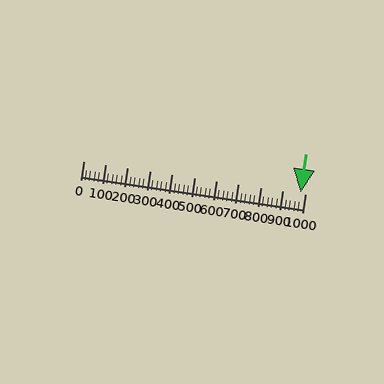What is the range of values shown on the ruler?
The ruler shows values from 0 to 1000.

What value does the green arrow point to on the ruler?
The green arrow points to approximately 980.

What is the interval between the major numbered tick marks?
The major tick marks are spaced 100 units apart.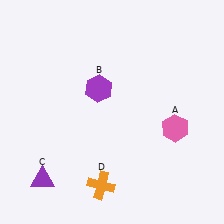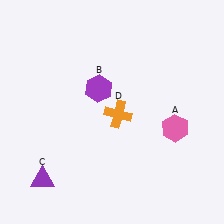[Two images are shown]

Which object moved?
The orange cross (D) moved up.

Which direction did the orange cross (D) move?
The orange cross (D) moved up.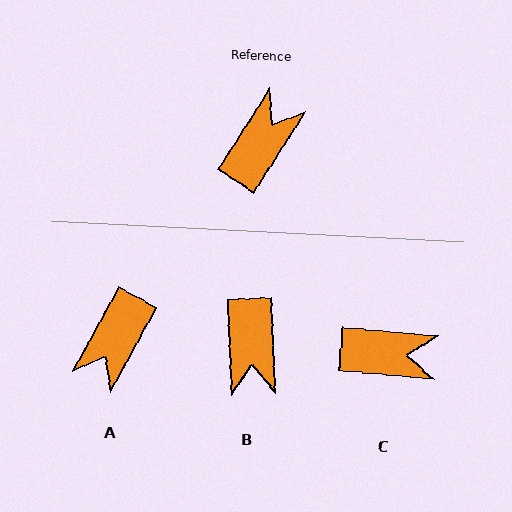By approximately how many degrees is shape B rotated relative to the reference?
Approximately 145 degrees clockwise.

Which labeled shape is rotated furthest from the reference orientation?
A, about 176 degrees away.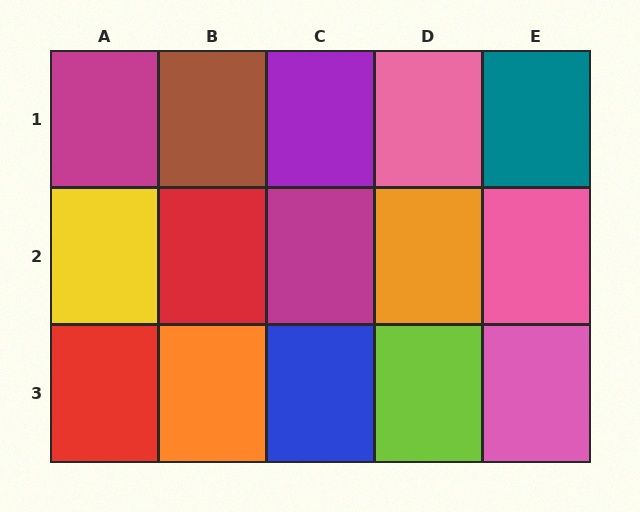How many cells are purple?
1 cell is purple.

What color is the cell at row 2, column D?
Orange.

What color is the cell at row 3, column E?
Pink.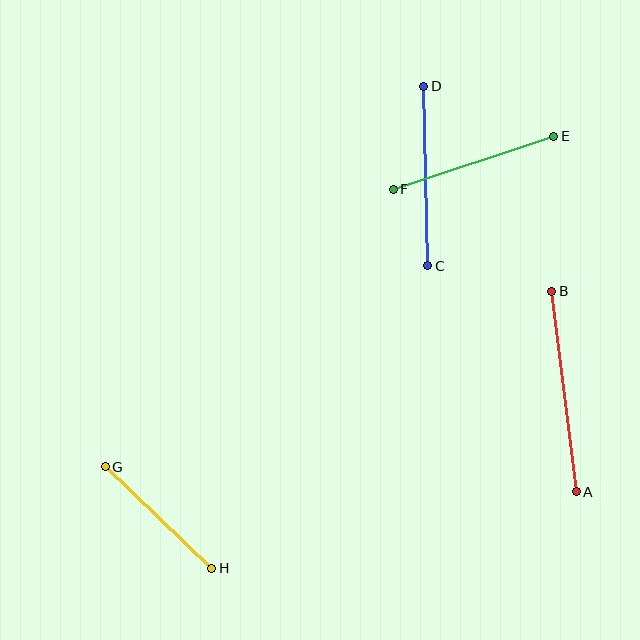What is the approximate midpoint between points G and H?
The midpoint is at approximately (159, 517) pixels.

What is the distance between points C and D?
The distance is approximately 179 pixels.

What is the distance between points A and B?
The distance is approximately 202 pixels.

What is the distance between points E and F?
The distance is approximately 169 pixels.